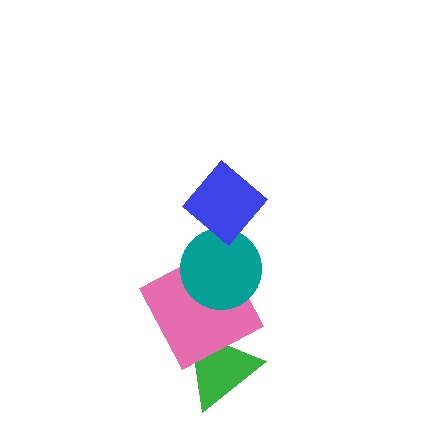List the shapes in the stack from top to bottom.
From top to bottom: the blue diamond, the teal circle, the pink square, the green triangle.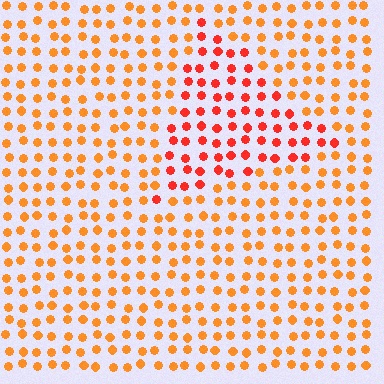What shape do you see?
I see a triangle.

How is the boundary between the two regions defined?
The boundary is defined purely by a slight shift in hue (about 28 degrees). Spacing, size, and orientation are identical on both sides.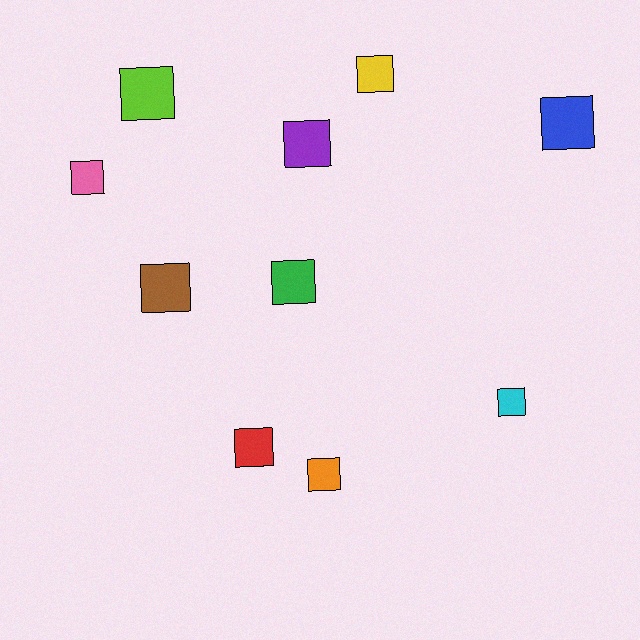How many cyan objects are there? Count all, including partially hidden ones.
There is 1 cyan object.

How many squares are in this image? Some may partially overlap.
There are 10 squares.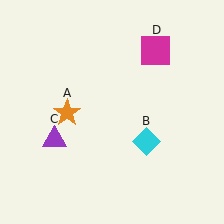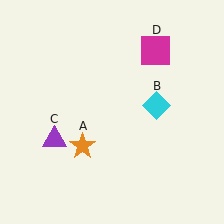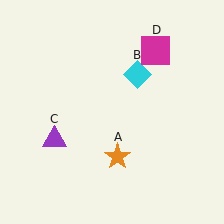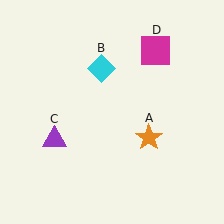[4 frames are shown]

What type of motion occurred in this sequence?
The orange star (object A), cyan diamond (object B) rotated counterclockwise around the center of the scene.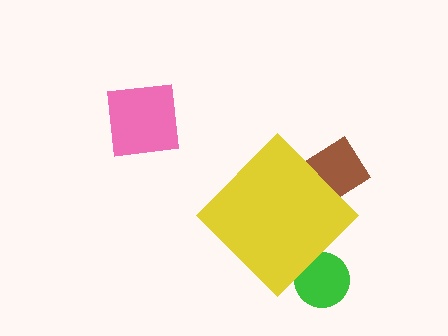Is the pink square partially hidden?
No, the pink square is fully visible.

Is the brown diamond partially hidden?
Yes, the brown diamond is partially hidden behind the yellow diamond.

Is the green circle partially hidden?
Yes, the green circle is partially hidden behind the yellow diamond.